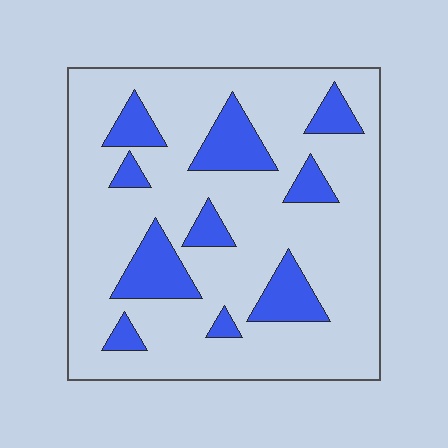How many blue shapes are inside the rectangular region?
10.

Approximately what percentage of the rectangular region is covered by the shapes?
Approximately 20%.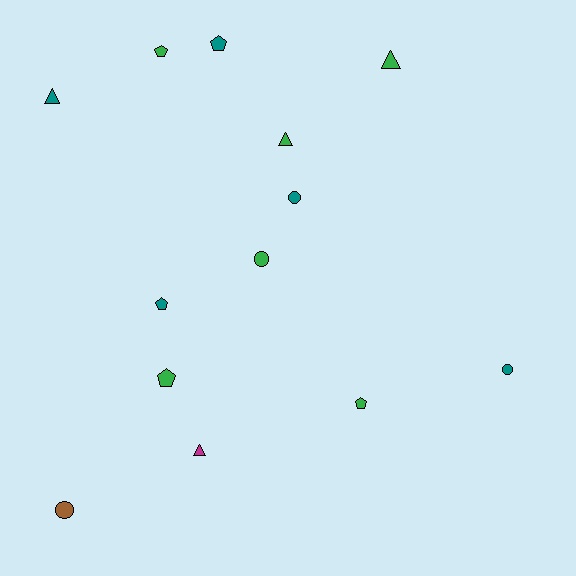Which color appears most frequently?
Green, with 6 objects.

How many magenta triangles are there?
There is 1 magenta triangle.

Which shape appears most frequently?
Pentagon, with 5 objects.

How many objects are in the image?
There are 13 objects.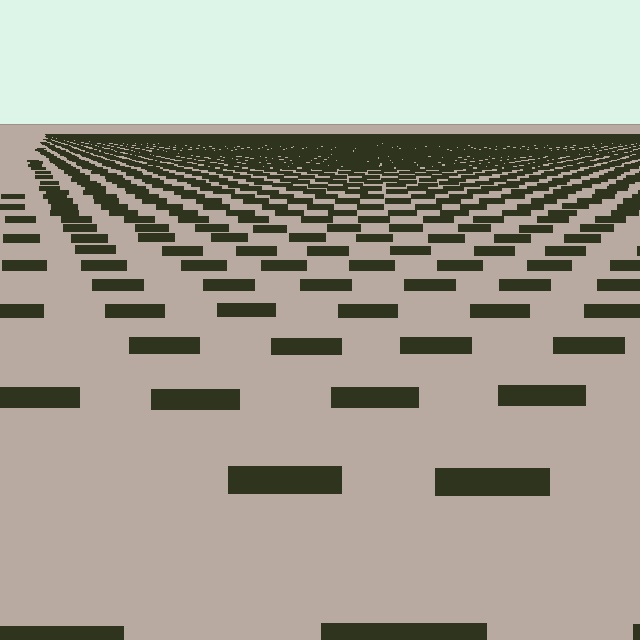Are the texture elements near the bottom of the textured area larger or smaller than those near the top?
Larger. Near the bottom, elements are closer to the viewer and appear at a bigger on-screen size.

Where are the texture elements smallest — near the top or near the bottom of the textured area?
Near the top.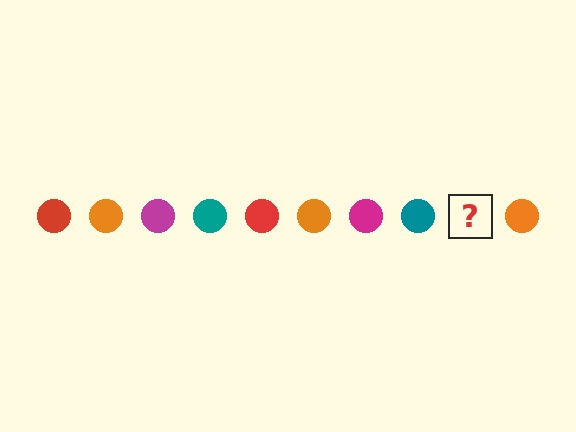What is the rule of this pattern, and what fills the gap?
The rule is that the pattern cycles through red, orange, magenta, teal circles. The gap should be filled with a red circle.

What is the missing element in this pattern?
The missing element is a red circle.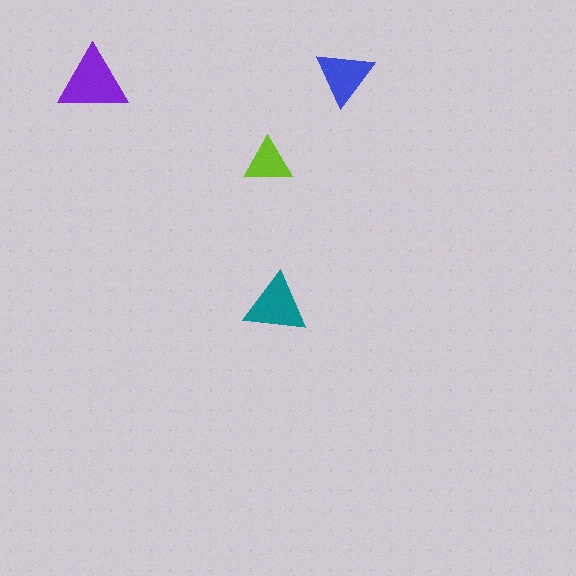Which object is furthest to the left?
The purple triangle is leftmost.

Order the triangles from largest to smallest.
the purple one, the teal one, the blue one, the lime one.